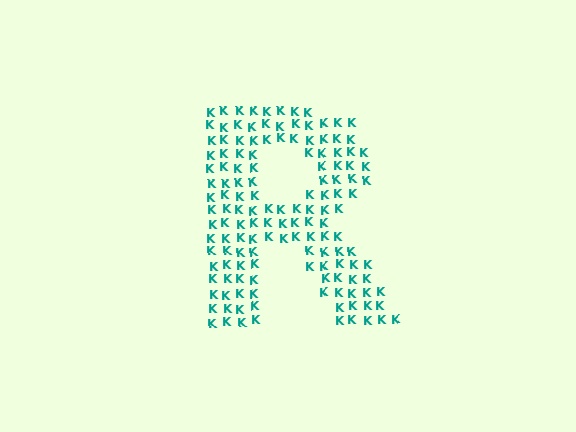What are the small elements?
The small elements are letter K's.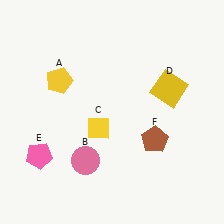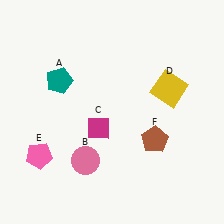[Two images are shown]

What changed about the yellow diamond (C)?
In Image 1, C is yellow. In Image 2, it changed to magenta.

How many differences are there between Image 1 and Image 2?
There are 2 differences between the two images.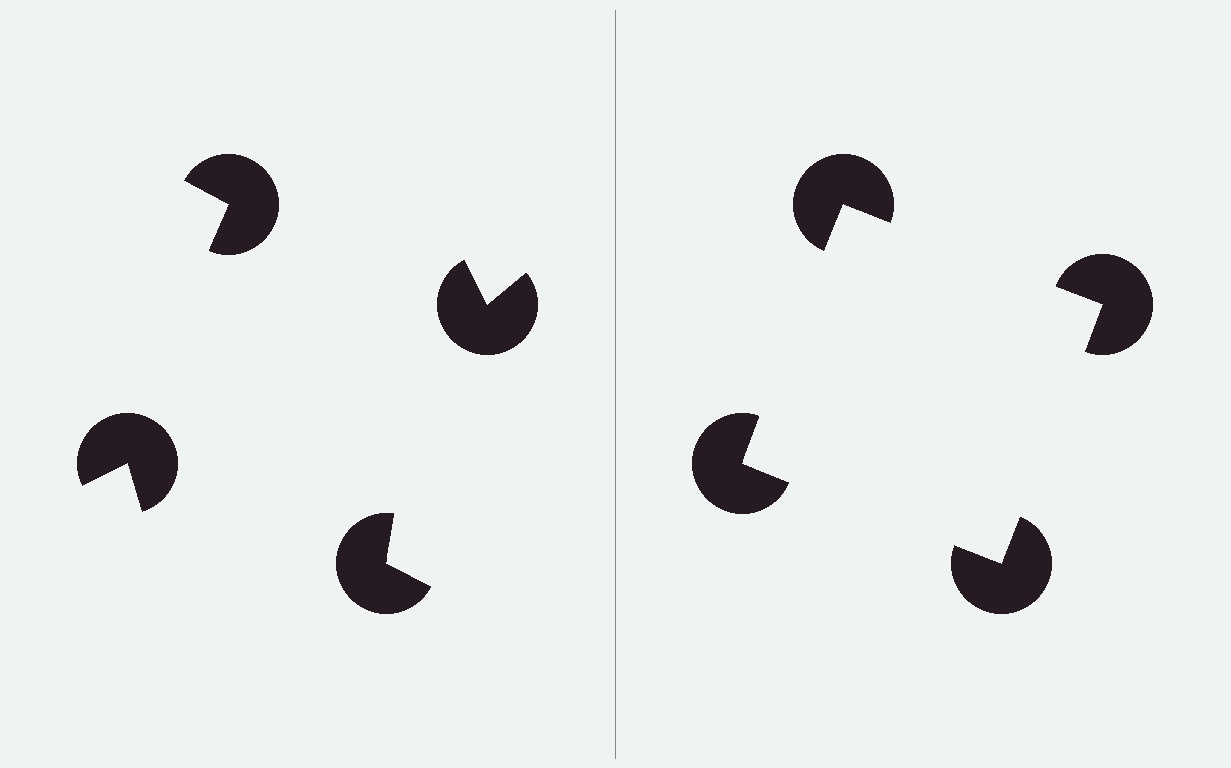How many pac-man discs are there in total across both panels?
8 — 4 on each side.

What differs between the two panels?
The pac-man discs are positioned identically on both sides; only the wedge orientations differ. On the right they align to a square; on the left they are misaligned.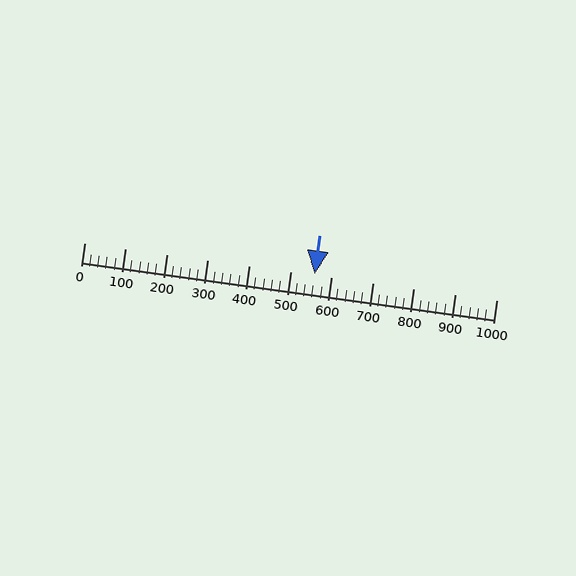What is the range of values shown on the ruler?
The ruler shows values from 0 to 1000.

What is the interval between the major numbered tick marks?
The major tick marks are spaced 100 units apart.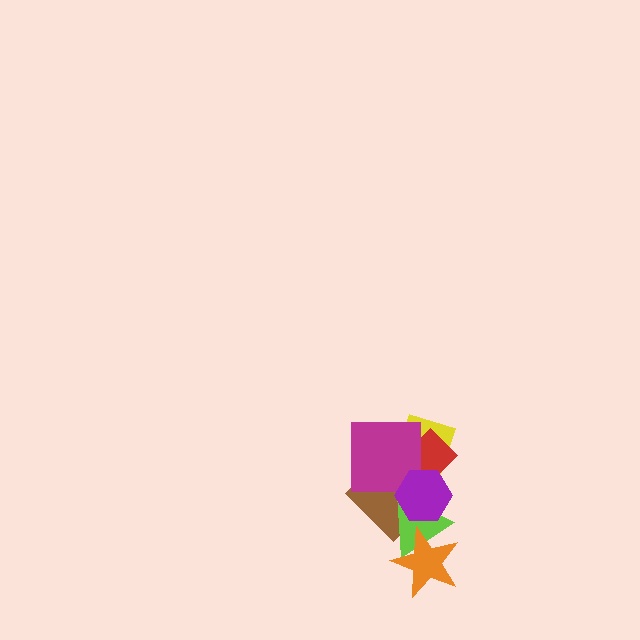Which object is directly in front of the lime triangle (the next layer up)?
The orange star is directly in front of the lime triangle.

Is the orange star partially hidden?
No, no other shape covers it.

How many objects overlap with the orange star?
1 object overlaps with the orange star.